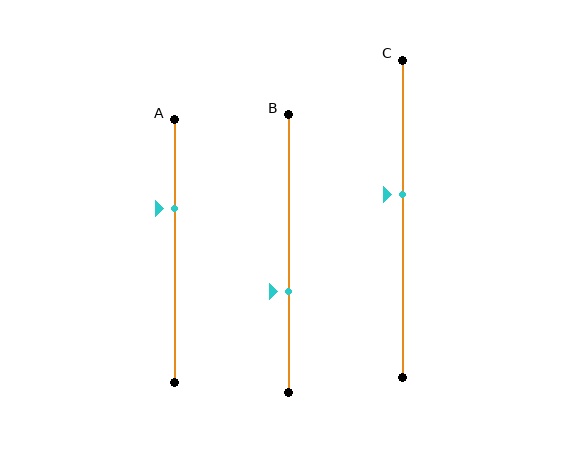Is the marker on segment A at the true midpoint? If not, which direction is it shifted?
No, the marker on segment A is shifted upward by about 16% of the segment length.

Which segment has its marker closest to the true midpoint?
Segment C has its marker closest to the true midpoint.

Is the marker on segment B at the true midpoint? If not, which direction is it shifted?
No, the marker on segment B is shifted downward by about 14% of the segment length.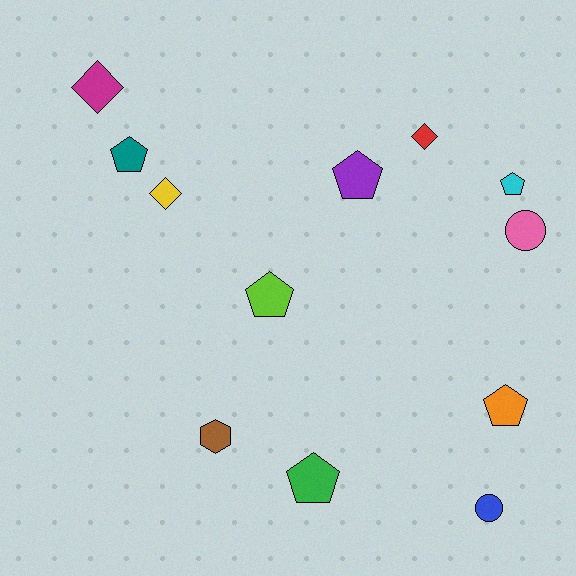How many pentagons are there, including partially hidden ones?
There are 6 pentagons.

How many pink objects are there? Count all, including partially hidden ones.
There is 1 pink object.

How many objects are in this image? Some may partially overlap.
There are 12 objects.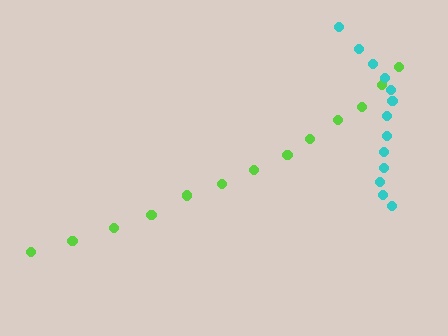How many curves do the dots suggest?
There are 2 distinct paths.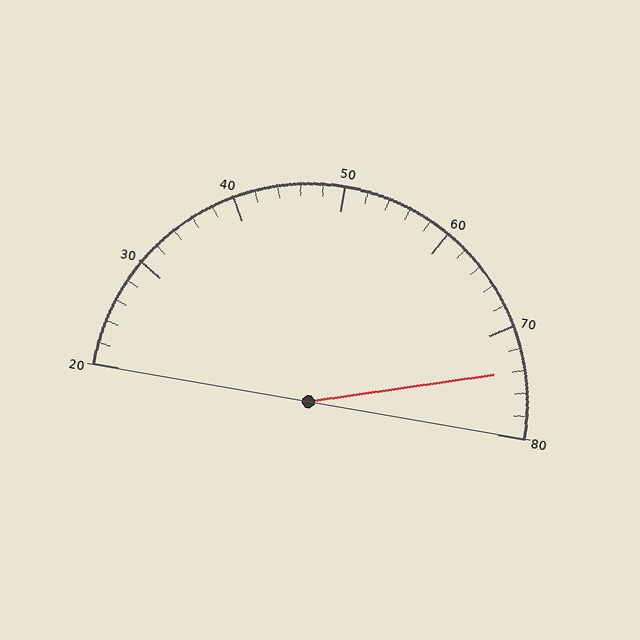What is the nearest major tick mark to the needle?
The nearest major tick mark is 70.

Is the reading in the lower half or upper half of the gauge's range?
The reading is in the upper half of the range (20 to 80).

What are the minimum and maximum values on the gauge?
The gauge ranges from 20 to 80.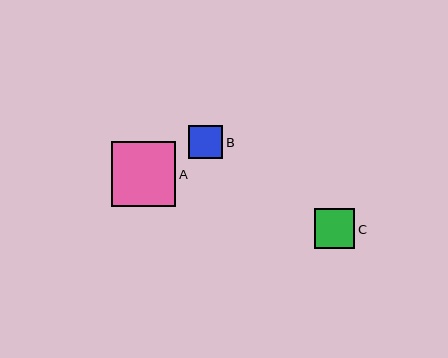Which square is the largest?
Square A is the largest with a size of approximately 65 pixels.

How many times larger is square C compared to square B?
Square C is approximately 1.2 times the size of square B.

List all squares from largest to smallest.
From largest to smallest: A, C, B.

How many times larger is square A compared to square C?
Square A is approximately 1.6 times the size of square C.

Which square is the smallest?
Square B is the smallest with a size of approximately 34 pixels.